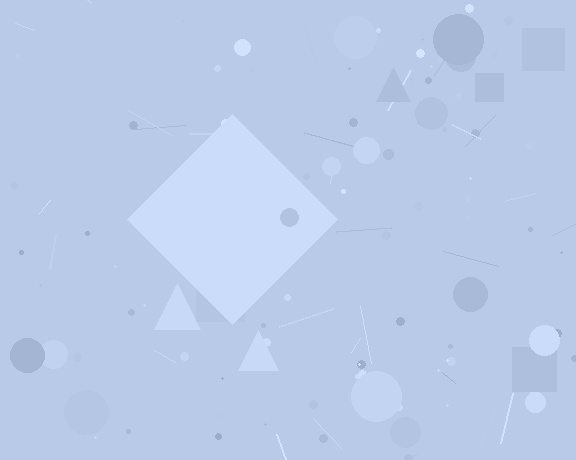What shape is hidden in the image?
A diamond is hidden in the image.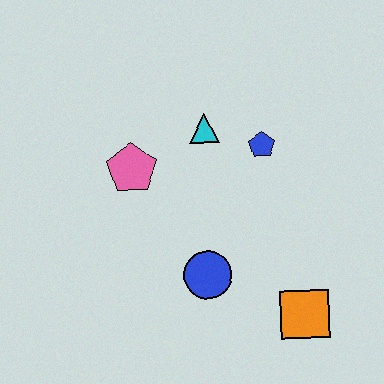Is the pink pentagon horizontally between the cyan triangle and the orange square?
No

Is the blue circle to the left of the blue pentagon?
Yes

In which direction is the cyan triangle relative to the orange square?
The cyan triangle is above the orange square.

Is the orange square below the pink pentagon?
Yes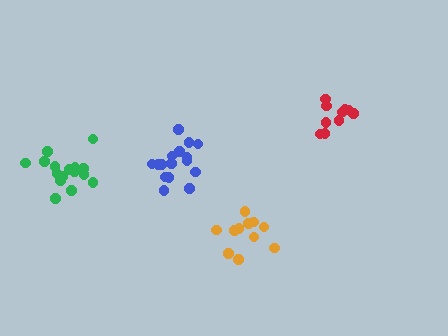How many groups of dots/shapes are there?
There are 4 groups.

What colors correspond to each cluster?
The clusters are colored: orange, blue, red, green.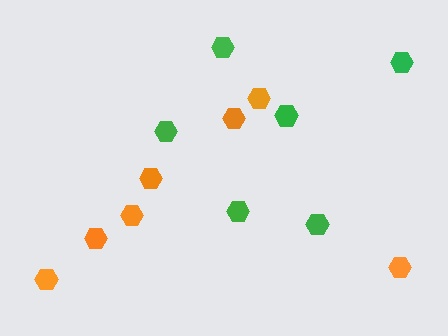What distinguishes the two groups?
There are 2 groups: one group of orange hexagons (7) and one group of green hexagons (6).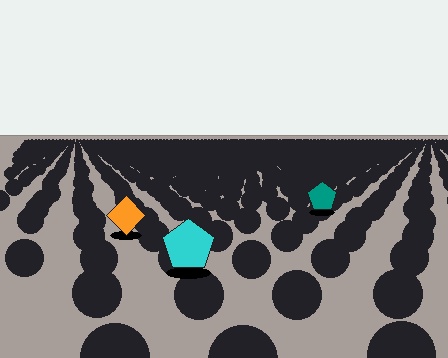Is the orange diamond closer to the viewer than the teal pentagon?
Yes. The orange diamond is closer — you can tell from the texture gradient: the ground texture is coarser near it.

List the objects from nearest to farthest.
From nearest to farthest: the cyan pentagon, the orange diamond, the teal pentagon.